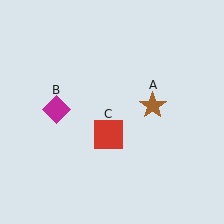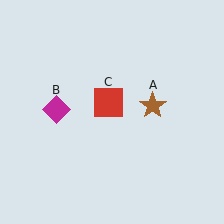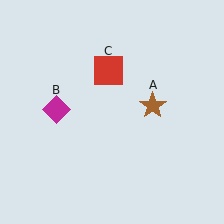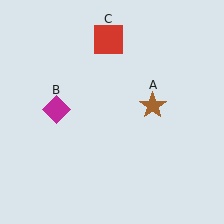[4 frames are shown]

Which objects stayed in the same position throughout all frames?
Brown star (object A) and magenta diamond (object B) remained stationary.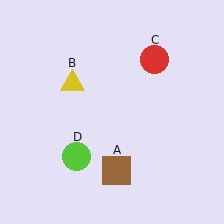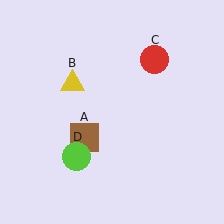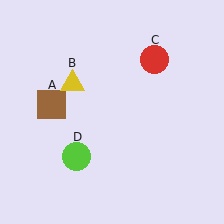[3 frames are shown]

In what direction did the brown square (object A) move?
The brown square (object A) moved up and to the left.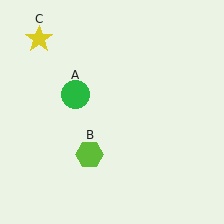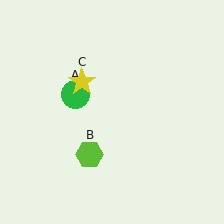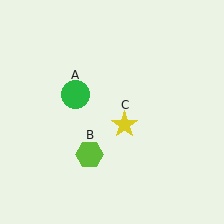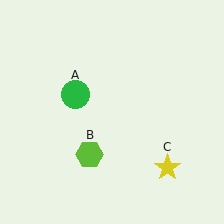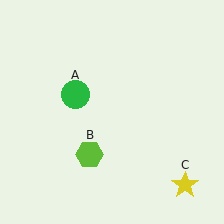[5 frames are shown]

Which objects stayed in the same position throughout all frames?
Green circle (object A) and lime hexagon (object B) remained stationary.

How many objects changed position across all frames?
1 object changed position: yellow star (object C).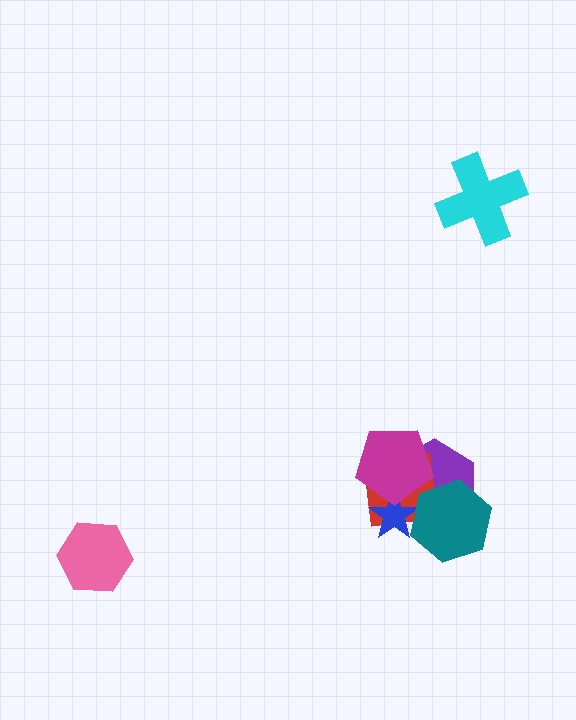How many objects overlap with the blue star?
4 objects overlap with the blue star.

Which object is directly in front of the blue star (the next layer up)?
The teal hexagon is directly in front of the blue star.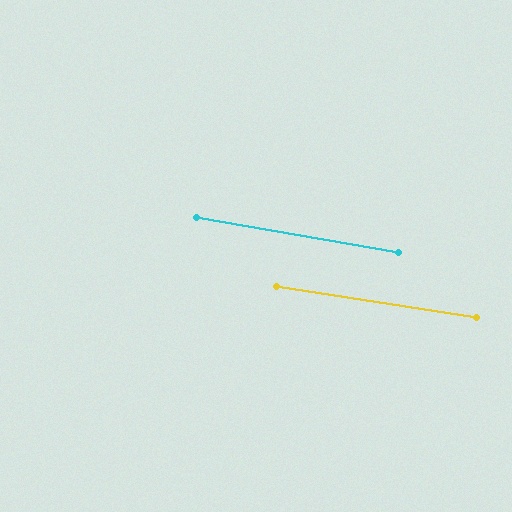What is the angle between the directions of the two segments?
Approximately 1 degree.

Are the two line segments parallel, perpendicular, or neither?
Parallel — their directions differ by only 0.9°.